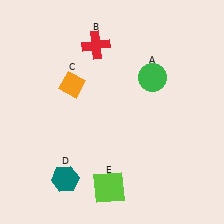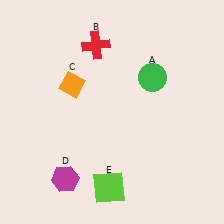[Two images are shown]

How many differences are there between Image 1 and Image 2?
There is 1 difference between the two images.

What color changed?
The hexagon (D) changed from teal in Image 1 to magenta in Image 2.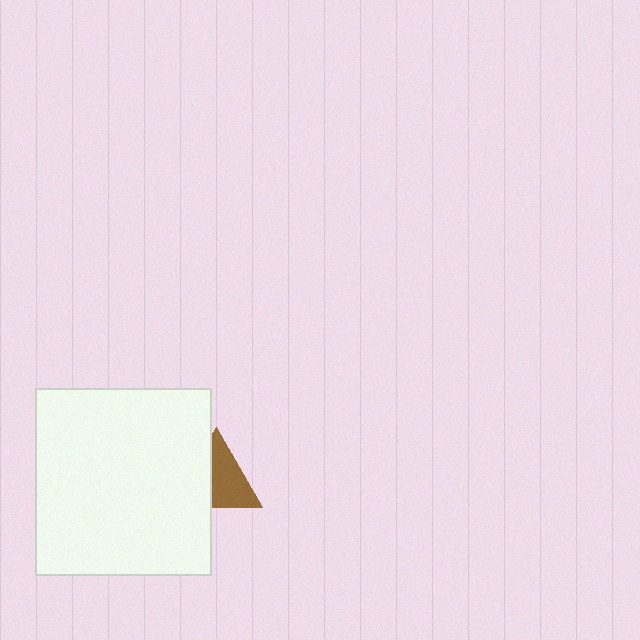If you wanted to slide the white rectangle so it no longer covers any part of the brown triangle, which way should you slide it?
Slide it left — that is the most direct way to separate the two shapes.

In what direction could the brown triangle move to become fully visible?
The brown triangle could move right. That would shift it out from behind the white rectangle entirely.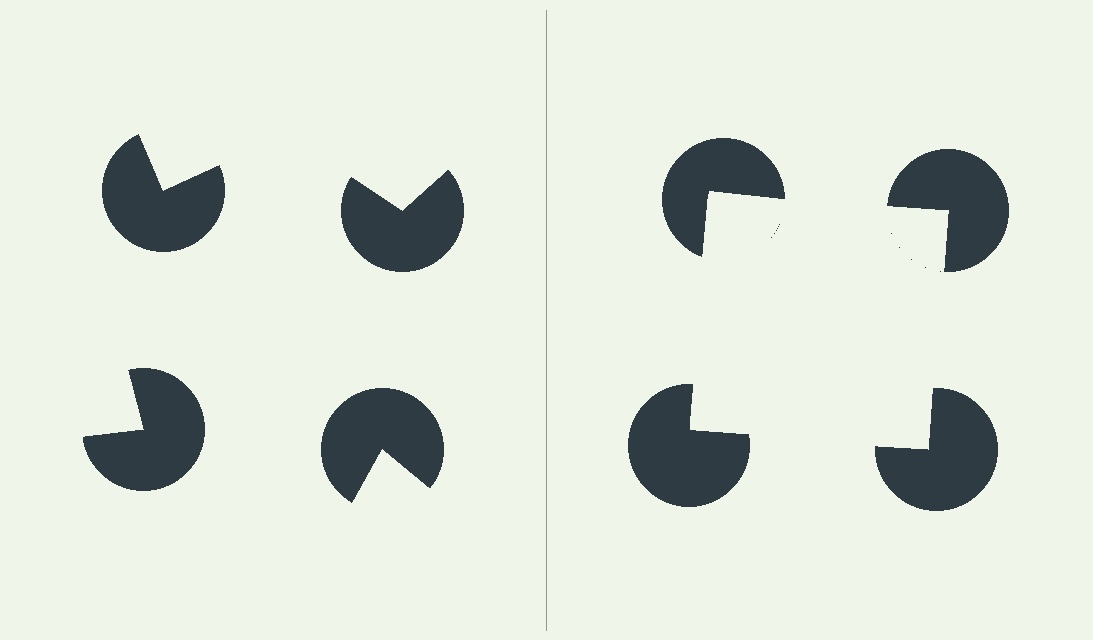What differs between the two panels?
The pac-man discs are positioned identically on both sides; only the wedge orientations differ. On the right they align to a square; on the left they are misaligned.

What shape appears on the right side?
An illusory square.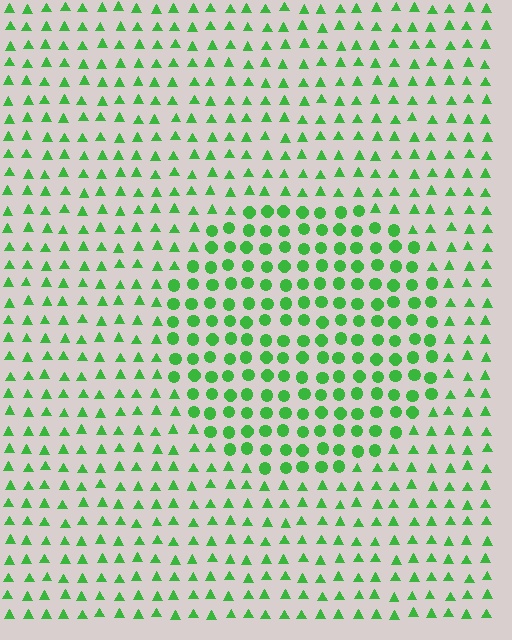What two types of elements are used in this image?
The image uses circles inside the circle region and triangles outside it.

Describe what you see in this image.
The image is filled with small green elements arranged in a uniform grid. A circle-shaped region contains circles, while the surrounding area contains triangles. The boundary is defined purely by the change in element shape.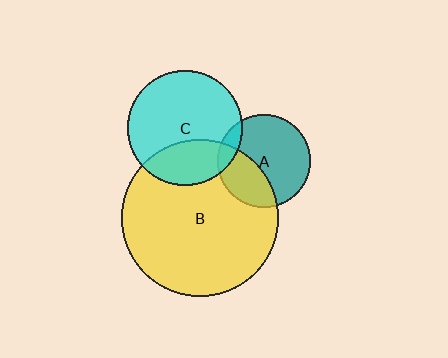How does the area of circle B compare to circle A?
Approximately 2.8 times.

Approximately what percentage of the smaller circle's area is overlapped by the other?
Approximately 10%.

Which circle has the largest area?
Circle B (yellow).